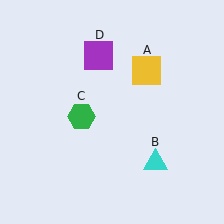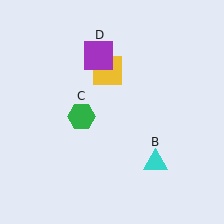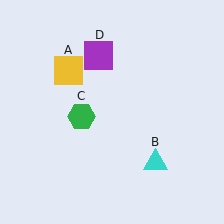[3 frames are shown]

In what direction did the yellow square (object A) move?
The yellow square (object A) moved left.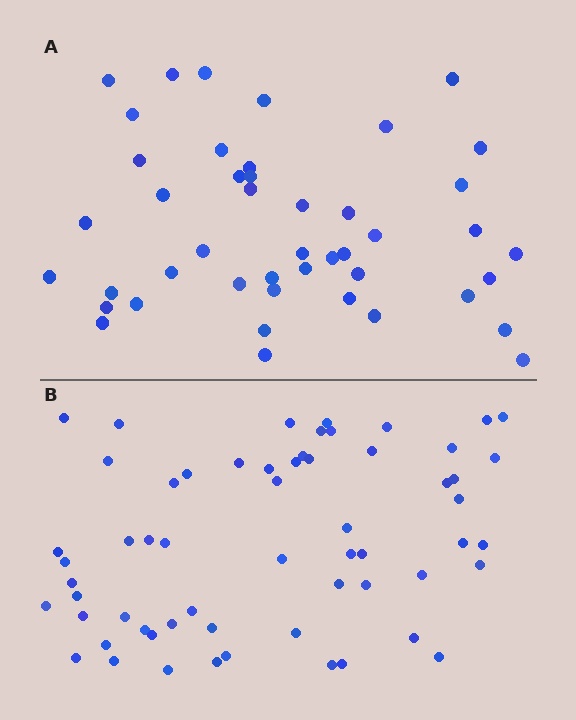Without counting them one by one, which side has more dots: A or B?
Region B (the bottom region) has more dots.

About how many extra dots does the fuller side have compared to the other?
Region B has approximately 15 more dots than region A.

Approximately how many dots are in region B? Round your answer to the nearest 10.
About 60 dots.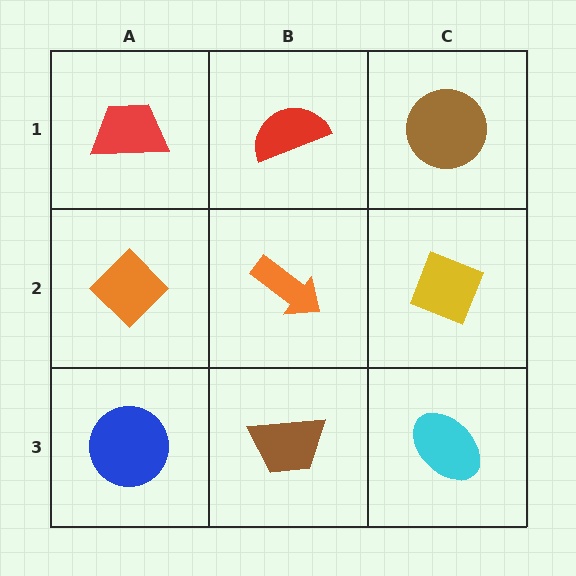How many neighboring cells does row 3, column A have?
2.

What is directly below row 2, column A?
A blue circle.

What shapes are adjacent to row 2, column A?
A red trapezoid (row 1, column A), a blue circle (row 3, column A), an orange arrow (row 2, column B).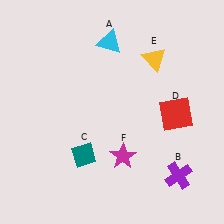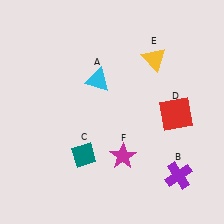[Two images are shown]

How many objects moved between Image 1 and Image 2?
1 object moved between the two images.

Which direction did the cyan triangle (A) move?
The cyan triangle (A) moved down.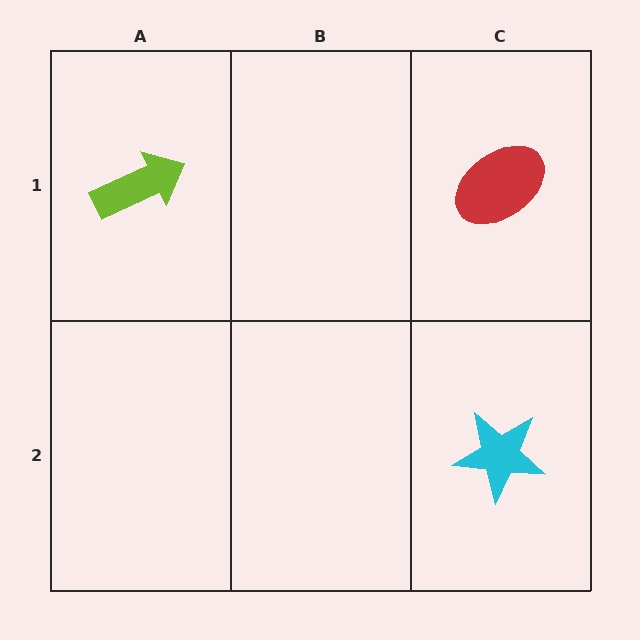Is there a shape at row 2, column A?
No, that cell is empty.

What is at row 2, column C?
A cyan star.